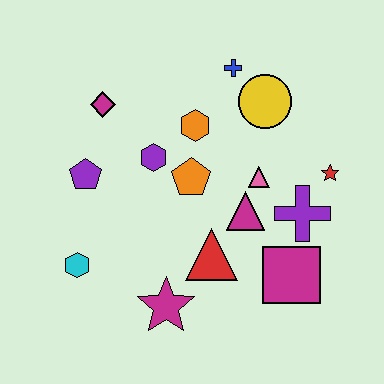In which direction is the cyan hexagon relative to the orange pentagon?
The cyan hexagon is to the left of the orange pentagon.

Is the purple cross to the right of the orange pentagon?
Yes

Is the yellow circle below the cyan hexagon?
No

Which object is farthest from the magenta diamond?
The magenta square is farthest from the magenta diamond.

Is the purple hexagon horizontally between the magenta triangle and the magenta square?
No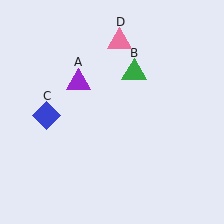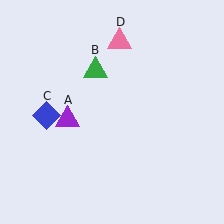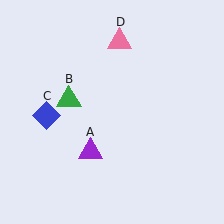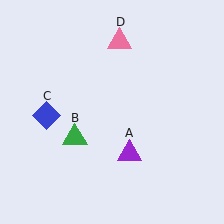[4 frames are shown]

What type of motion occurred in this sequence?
The purple triangle (object A), green triangle (object B) rotated counterclockwise around the center of the scene.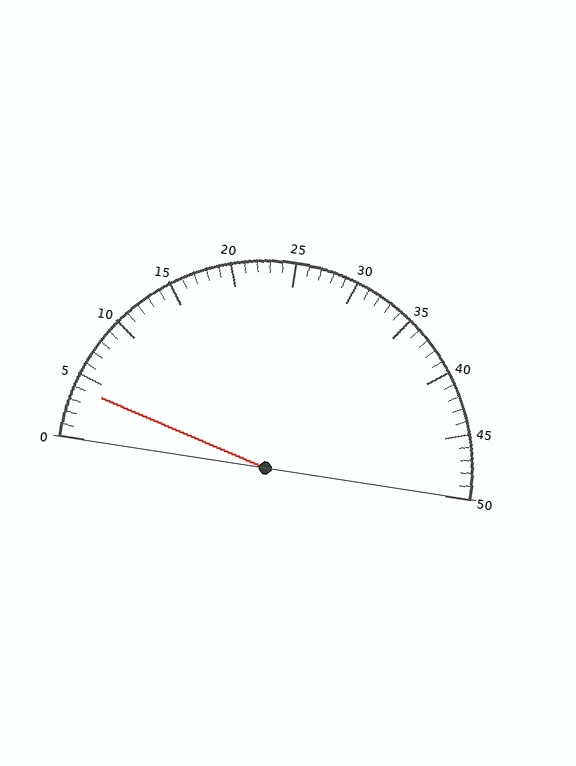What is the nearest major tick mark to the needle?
The nearest major tick mark is 5.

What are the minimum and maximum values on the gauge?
The gauge ranges from 0 to 50.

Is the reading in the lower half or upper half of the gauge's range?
The reading is in the lower half of the range (0 to 50).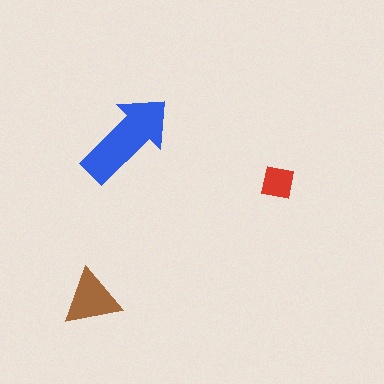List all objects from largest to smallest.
The blue arrow, the brown triangle, the red square.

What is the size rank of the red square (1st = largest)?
3rd.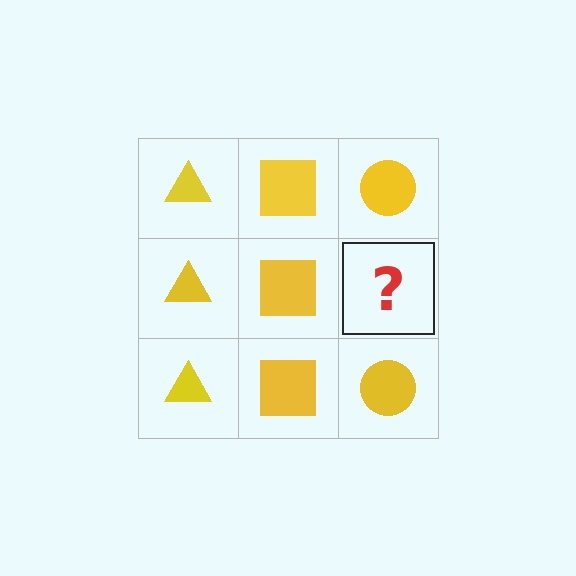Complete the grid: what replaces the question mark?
The question mark should be replaced with a yellow circle.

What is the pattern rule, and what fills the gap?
The rule is that each column has a consistent shape. The gap should be filled with a yellow circle.